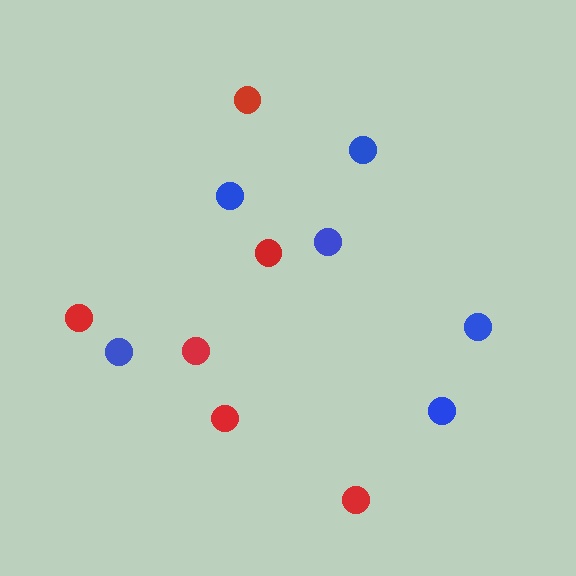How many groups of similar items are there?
There are 2 groups: one group of blue circles (6) and one group of red circles (6).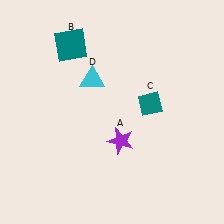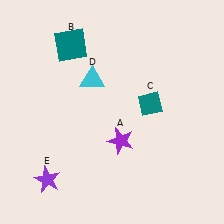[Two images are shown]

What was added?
A purple star (E) was added in Image 2.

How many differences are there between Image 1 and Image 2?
There is 1 difference between the two images.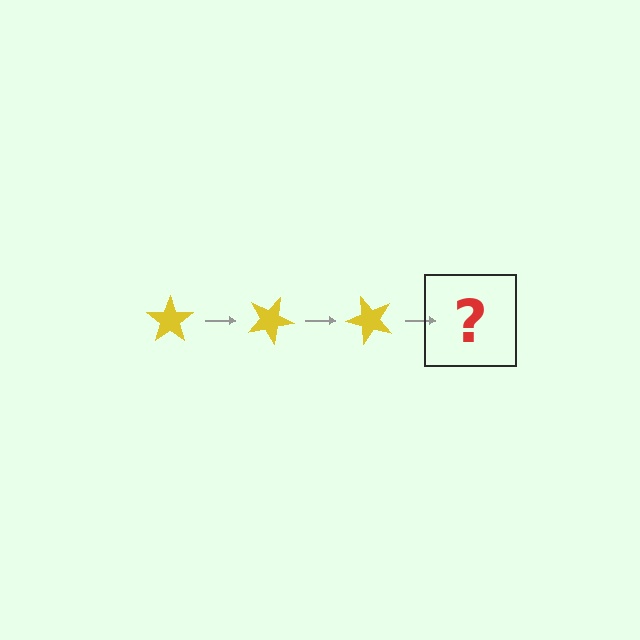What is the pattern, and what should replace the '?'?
The pattern is that the star rotates 25 degrees each step. The '?' should be a yellow star rotated 75 degrees.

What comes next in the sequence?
The next element should be a yellow star rotated 75 degrees.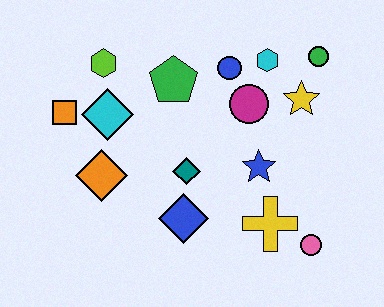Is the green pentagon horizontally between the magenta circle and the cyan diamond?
Yes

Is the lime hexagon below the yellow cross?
No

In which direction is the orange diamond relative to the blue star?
The orange diamond is to the left of the blue star.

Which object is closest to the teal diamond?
The blue diamond is closest to the teal diamond.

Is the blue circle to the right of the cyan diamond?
Yes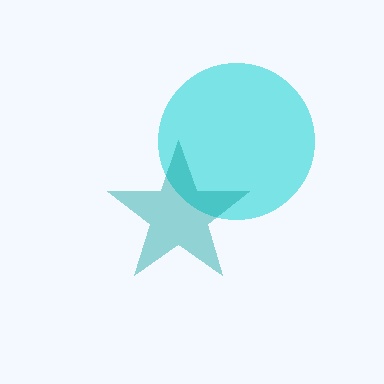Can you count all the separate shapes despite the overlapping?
Yes, there are 2 separate shapes.